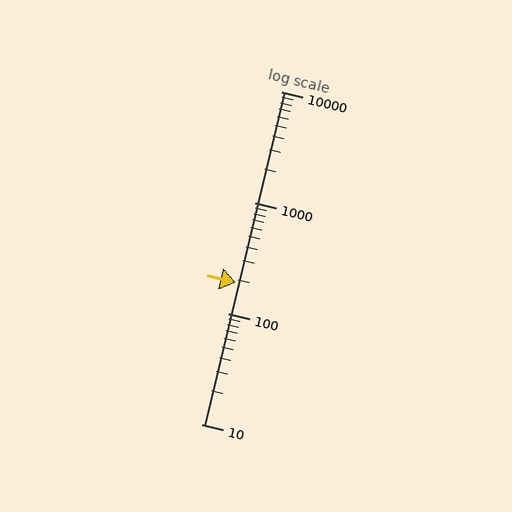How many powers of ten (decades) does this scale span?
The scale spans 3 decades, from 10 to 10000.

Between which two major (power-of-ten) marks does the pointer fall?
The pointer is between 100 and 1000.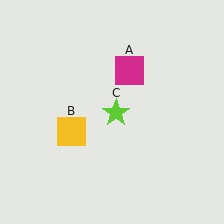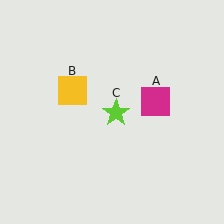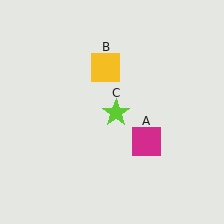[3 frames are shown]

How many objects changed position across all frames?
2 objects changed position: magenta square (object A), yellow square (object B).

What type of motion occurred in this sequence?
The magenta square (object A), yellow square (object B) rotated clockwise around the center of the scene.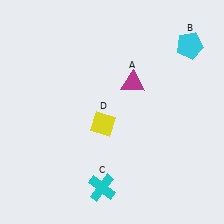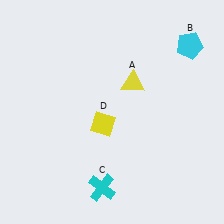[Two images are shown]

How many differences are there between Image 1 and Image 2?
There is 1 difference between the two images.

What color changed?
The triangle (A) changed from magenta in Image 1 to yellow in Image 2.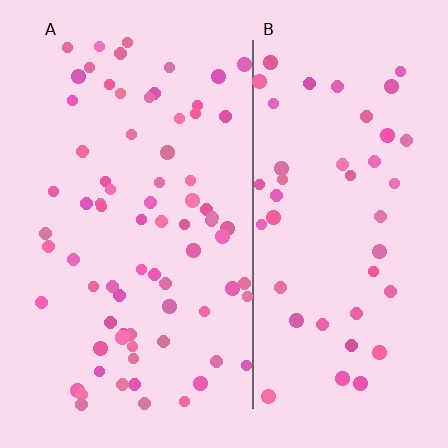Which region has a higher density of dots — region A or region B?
A (the left).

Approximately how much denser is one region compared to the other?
Approximately 1.6× — region A over region B.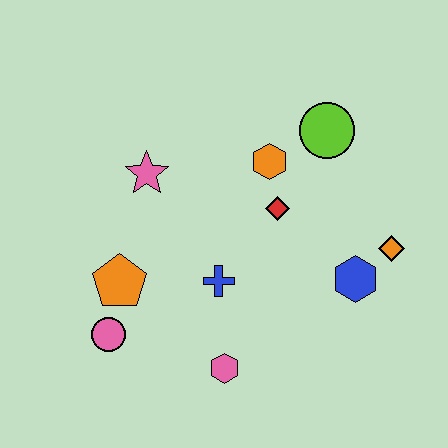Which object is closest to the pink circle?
The orange pentagon is closest to the pink circle.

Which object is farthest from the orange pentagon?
The orange diamond is farthest from the orange pentagon.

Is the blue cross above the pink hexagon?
Yes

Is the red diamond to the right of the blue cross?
Yes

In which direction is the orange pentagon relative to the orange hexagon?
The orange pentagon is to the left of the orange hexagon.